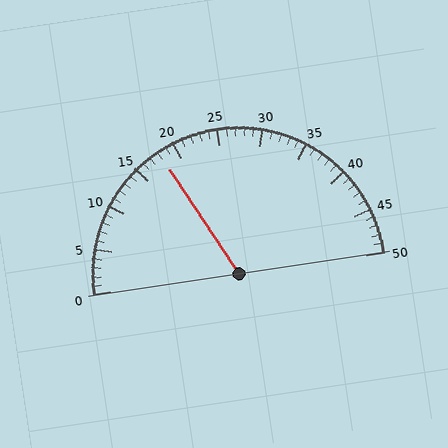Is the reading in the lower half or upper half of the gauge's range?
The reading is in the lower half of the range (0 to 50).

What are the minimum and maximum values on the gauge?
The gauge ranges from 0 to 50.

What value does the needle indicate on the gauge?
The needle indicates approximately 18.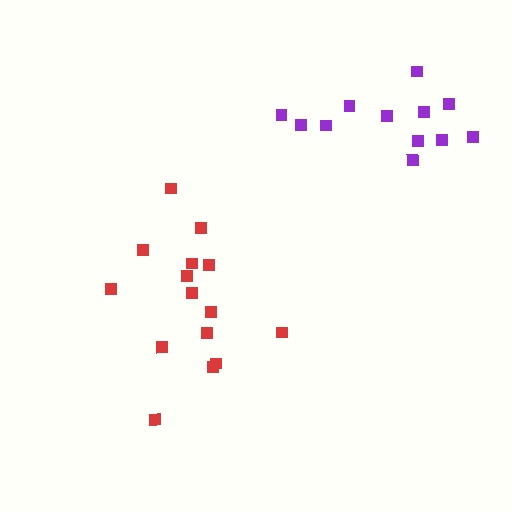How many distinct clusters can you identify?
There are 2 distinct clusters.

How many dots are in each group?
Group 1: 12 dots, Group 2: 15 dots (27 total).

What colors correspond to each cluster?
The clusters are colored: purple, red.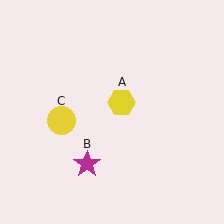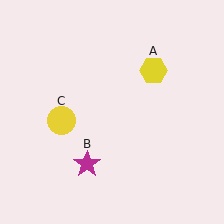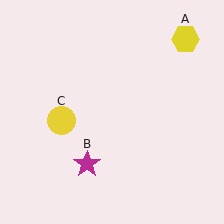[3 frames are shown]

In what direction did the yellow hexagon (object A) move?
The yellow hexagon (object A) moved up and to the right.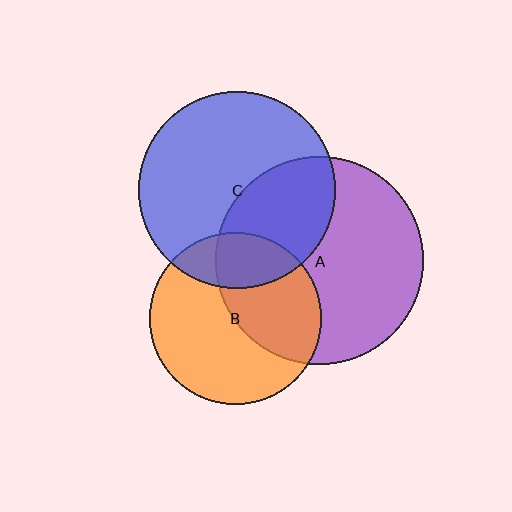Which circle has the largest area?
Circle A (purple).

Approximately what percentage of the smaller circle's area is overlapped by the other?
Approximately 35%.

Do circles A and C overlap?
Yes.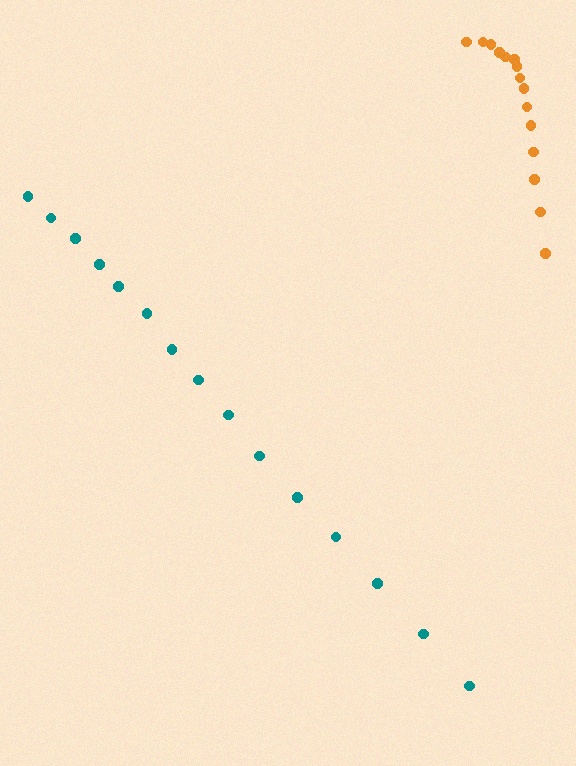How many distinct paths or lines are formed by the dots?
There are 2 distinct paths.